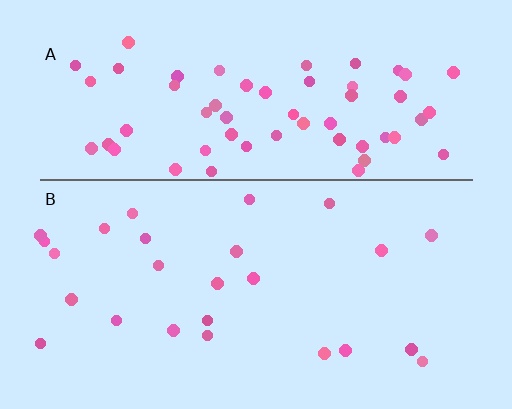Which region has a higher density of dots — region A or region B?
A (the top).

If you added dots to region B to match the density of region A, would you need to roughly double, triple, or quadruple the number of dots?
Approximately triple.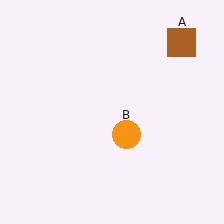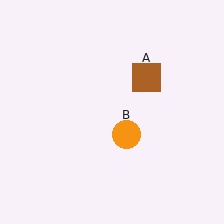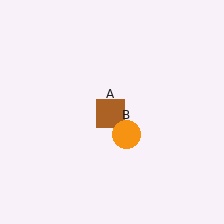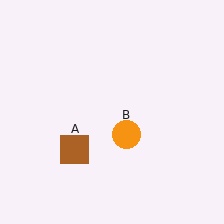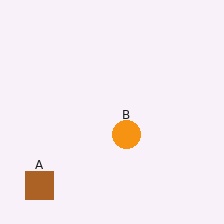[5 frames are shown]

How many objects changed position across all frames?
1 object changed position: brown square (object A).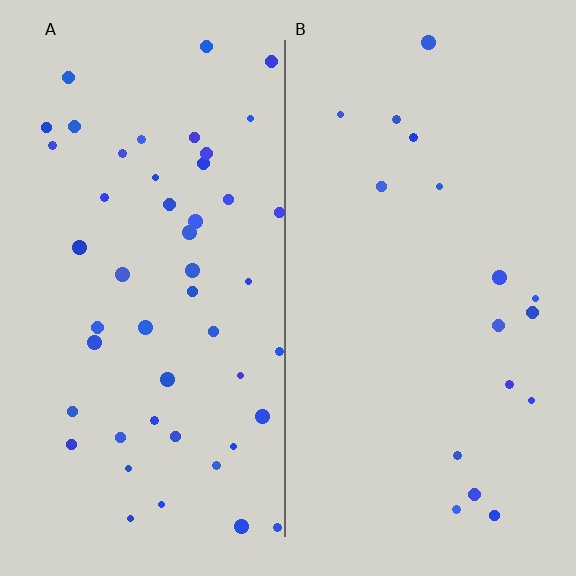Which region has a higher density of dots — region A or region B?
A (the left).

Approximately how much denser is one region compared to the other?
Approximately 2.8× — region A over region B.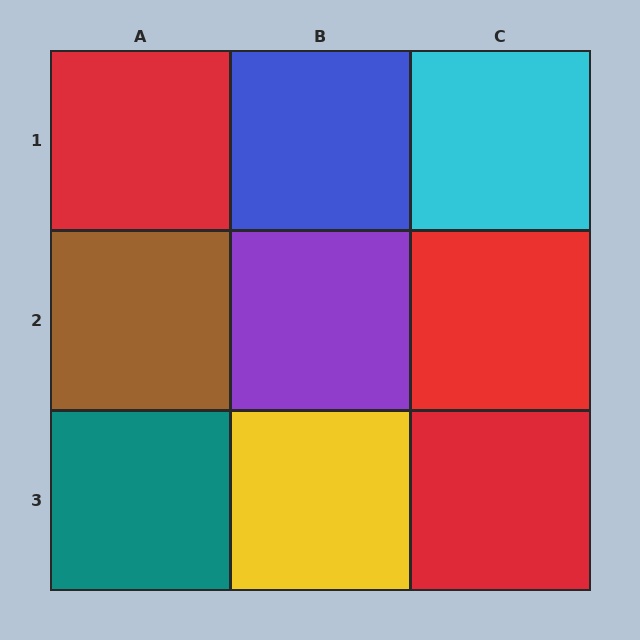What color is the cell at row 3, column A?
Teal.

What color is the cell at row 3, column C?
Red.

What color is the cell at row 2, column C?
Red.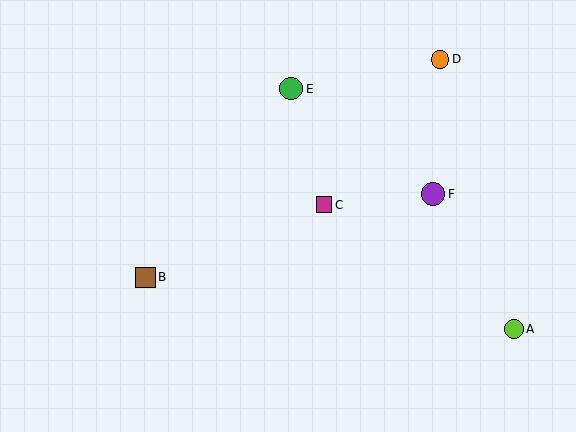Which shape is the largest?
The green circle (labeled E) is the largest.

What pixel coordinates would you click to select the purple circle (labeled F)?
Click at (433, 194) to select the purple circle F.